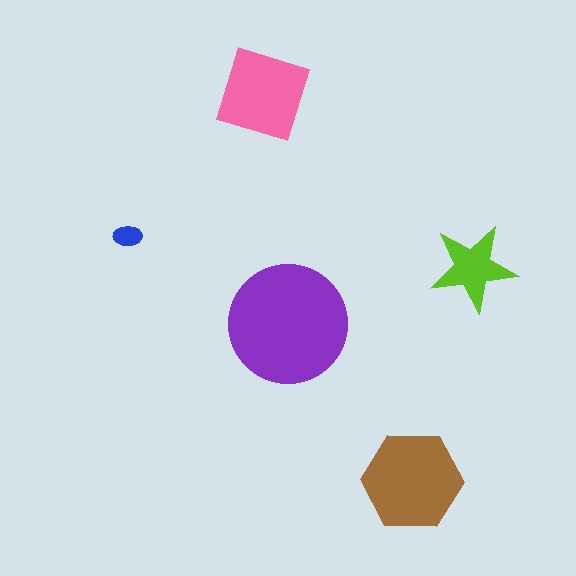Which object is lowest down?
The brown hexagon is bottommost.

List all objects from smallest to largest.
The blue ellipse, the lime star, the pink square, the brown hexagon, the purple circle.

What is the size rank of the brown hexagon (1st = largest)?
2nd.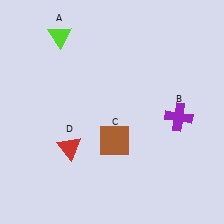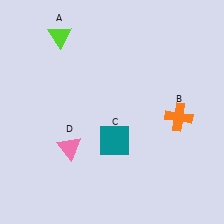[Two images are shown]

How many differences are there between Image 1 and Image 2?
There are 3 differences between the two images.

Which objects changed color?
B changed from purple to orange. C changed from brown to teal. D changed from red to pink.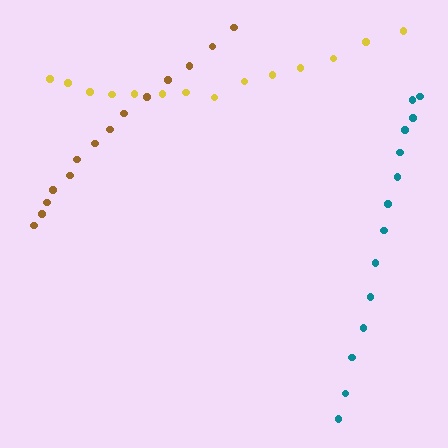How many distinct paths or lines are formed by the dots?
There are 3 distinct paths.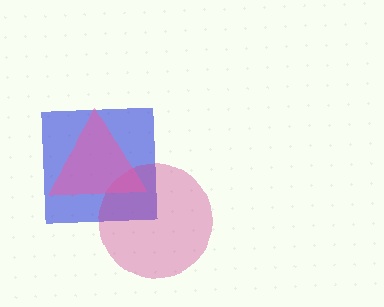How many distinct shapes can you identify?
There are 3 distinct shapes: a blue square, a magenta circle, a pink triangle.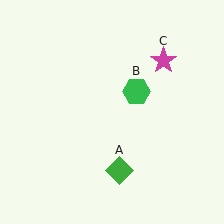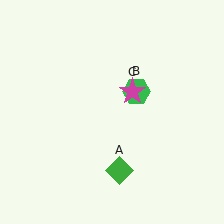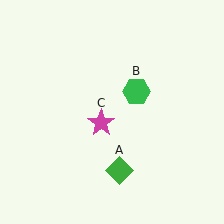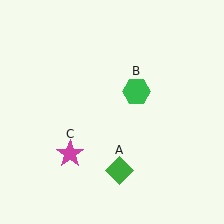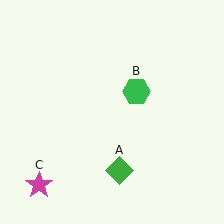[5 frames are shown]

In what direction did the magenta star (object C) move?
The magenta star (object C) moved down and to the left.